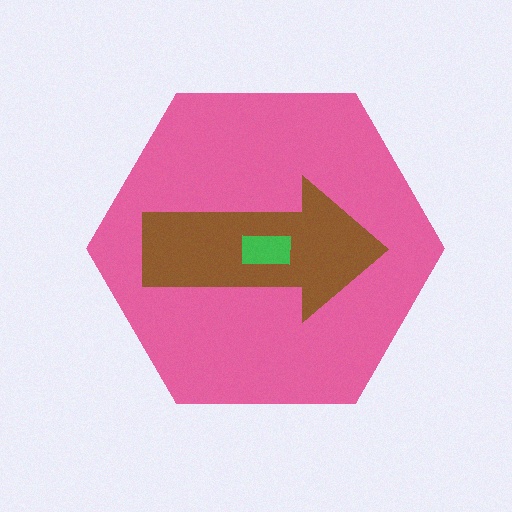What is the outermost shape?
The pink hexagon.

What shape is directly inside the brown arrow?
The green rectangle.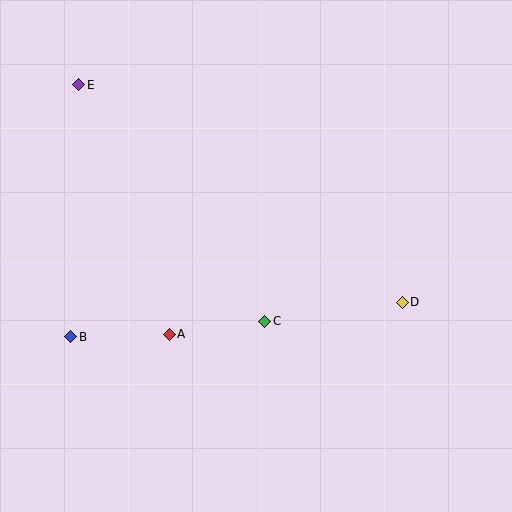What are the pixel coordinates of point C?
Point C is at (265, 321).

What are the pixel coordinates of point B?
Point B is at (71, 337).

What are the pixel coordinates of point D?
Point D is at (403, 302).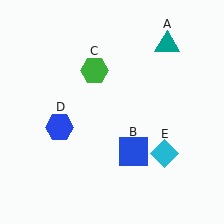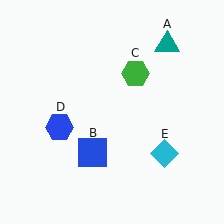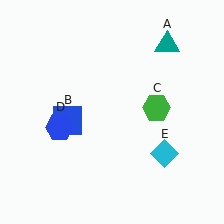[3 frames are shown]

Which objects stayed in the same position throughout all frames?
Teal triangle (object A) and blue hexagon (object D) and cyan diamond (object E) remained stationary.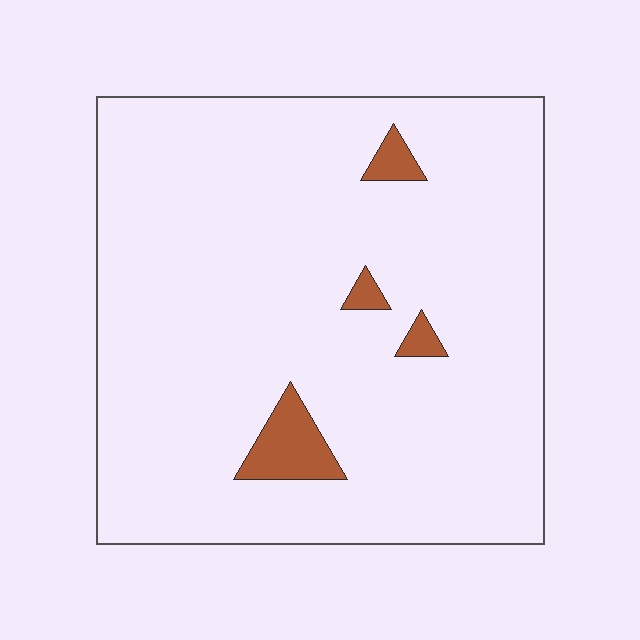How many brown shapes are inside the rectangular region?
4.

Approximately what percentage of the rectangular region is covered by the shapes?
Approximately 5%.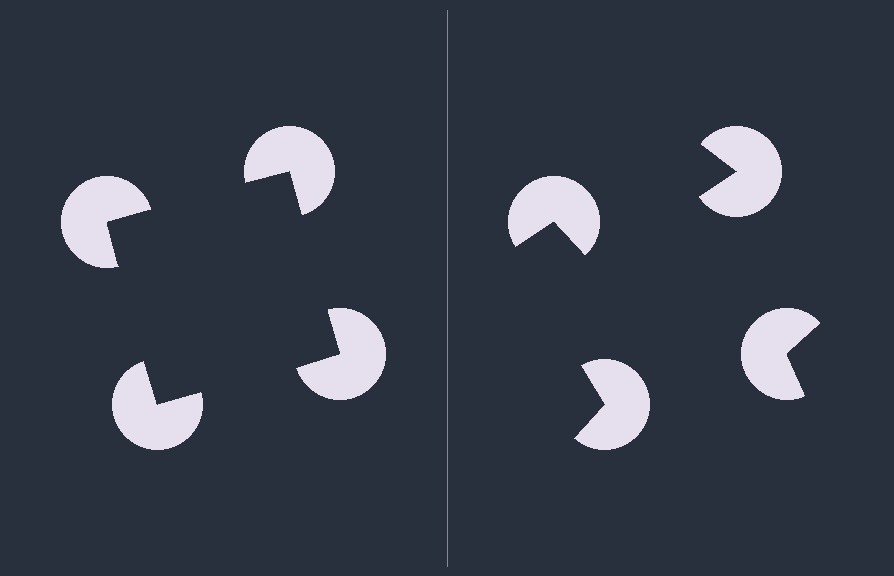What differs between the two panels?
The pac-man discs are positioned identically on both sides; only the wedge orientations differ. On the left they align to a square; on the right they are misaligned.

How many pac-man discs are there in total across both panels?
8 — 4 on each side.